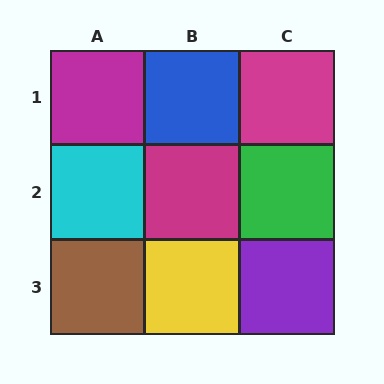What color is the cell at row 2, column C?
Green.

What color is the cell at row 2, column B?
Magenta.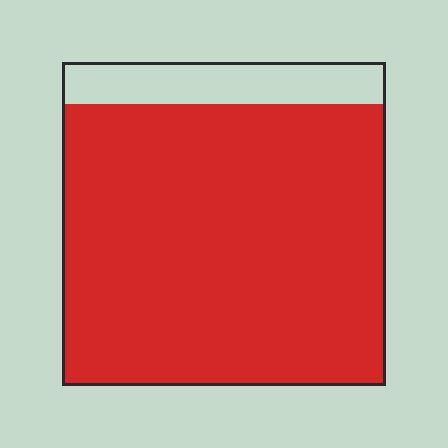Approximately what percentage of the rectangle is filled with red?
Approximately 85%.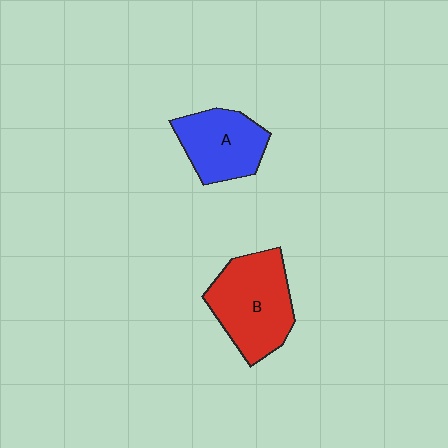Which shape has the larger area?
Shape B (red).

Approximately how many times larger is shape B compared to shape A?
Approximately 1.3 times.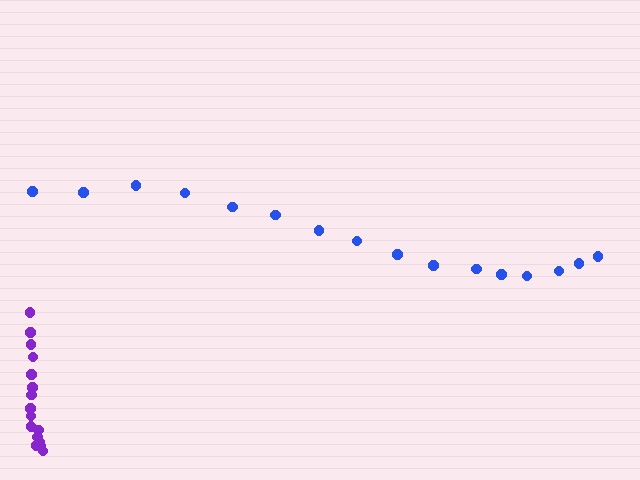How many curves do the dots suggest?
There are 2 distinct paths.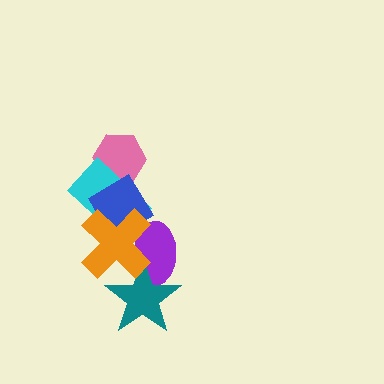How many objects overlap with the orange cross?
4 objects overlap with the orange cross.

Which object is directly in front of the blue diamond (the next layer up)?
The purple ellipse is directly in front of the blue diamond.